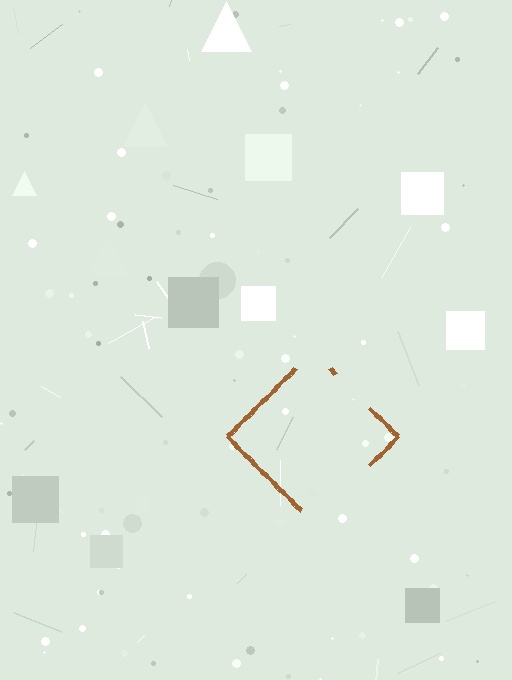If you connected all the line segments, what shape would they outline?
They would outline a diamond.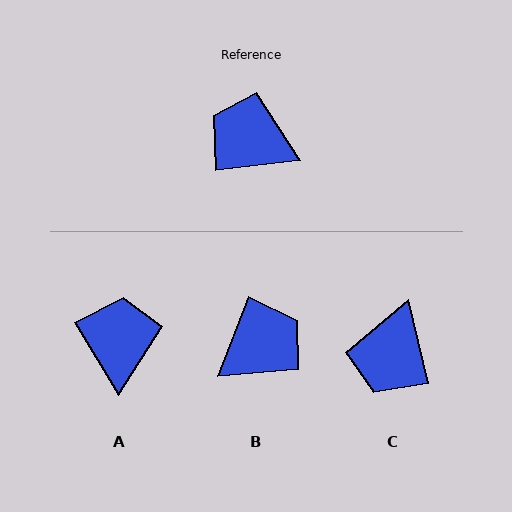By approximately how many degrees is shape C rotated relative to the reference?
Approximately 97 degrees counter-clockwise.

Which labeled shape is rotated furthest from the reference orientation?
B, about 118 degrees away.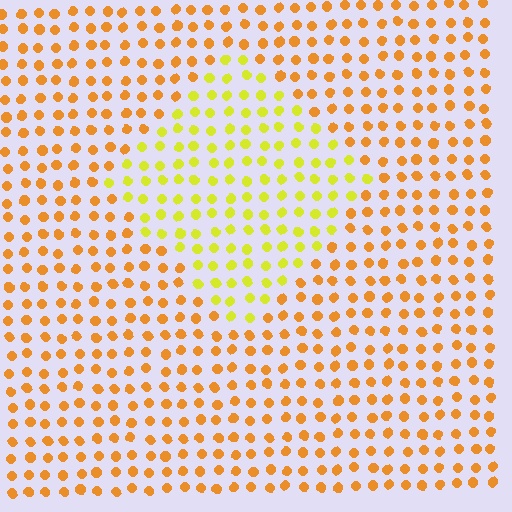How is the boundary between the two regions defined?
The boundary is defined purely by a slight shift in hue (about 35 degrees). Spacing, size, and orientation are identical on both sides.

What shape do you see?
I see a diamond.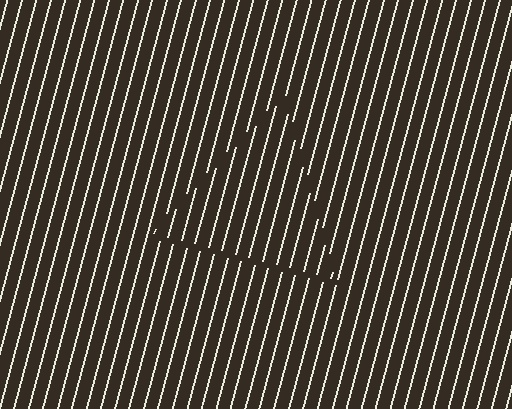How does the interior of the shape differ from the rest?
The interior of the shape contains the same grating, shifted by half a period — the contour is defined by the phase discontinuity where line-ends from the inner and outer gratings abut.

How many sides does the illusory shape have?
3 sides — the line-ends trace a triangle.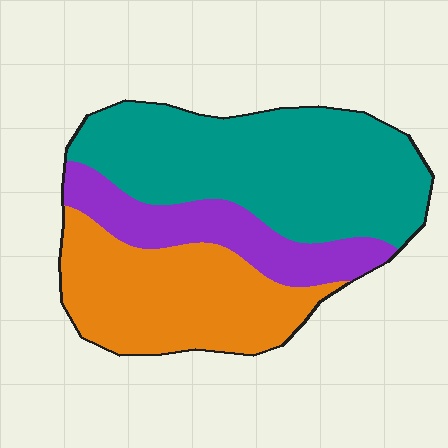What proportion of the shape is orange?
Orange takes up about one third (1/3) of the shape.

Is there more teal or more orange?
Teal.